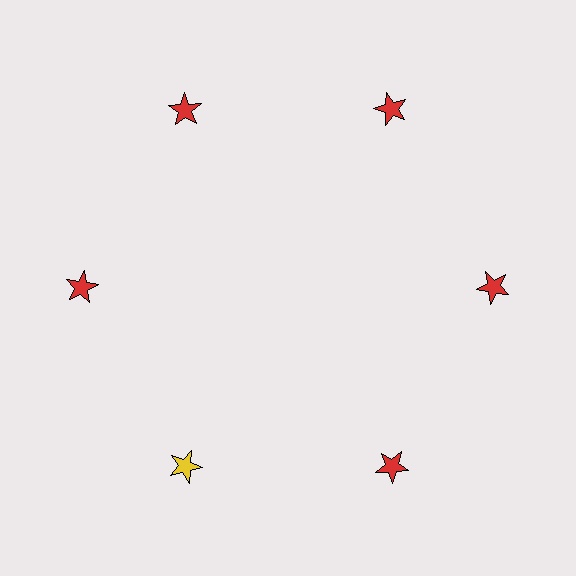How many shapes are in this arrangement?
There are 6 shapes arranged in a ring pattern.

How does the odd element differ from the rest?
It has a different color: yellow instead of red.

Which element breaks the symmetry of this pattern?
The yellow star at roughly the 7 o'clock position breaks the symmetry. All other shapes are red stars.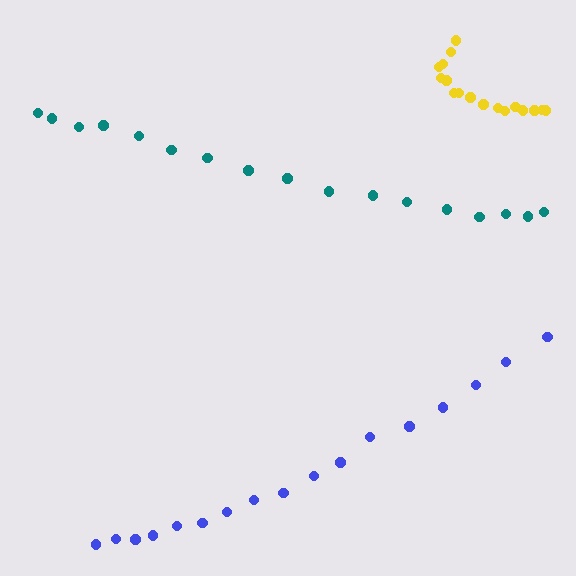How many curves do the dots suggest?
There are 3 distinct paths.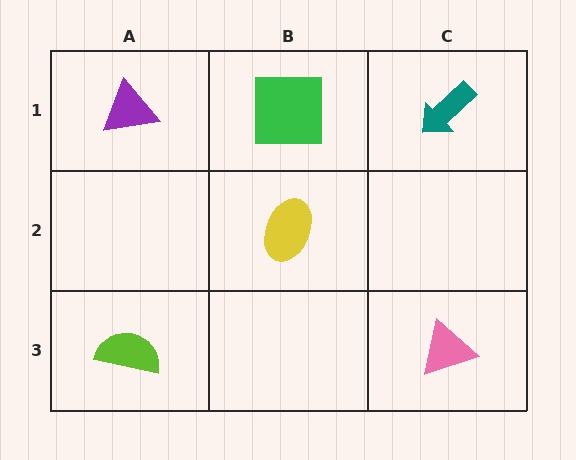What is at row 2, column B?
A yellow ellipse.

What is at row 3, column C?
A pink triangle.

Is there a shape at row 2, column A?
No, that cell is empty.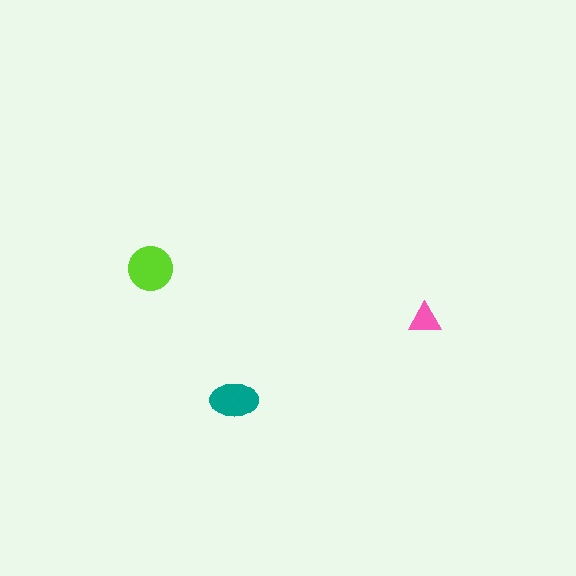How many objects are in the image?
There are 3 objects in the image.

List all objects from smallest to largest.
The pink triangle, the teal ellipse, the lime circle.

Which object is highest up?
The lime circle is topmost.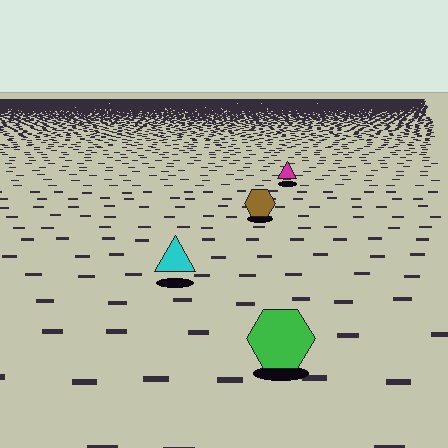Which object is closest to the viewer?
The green hexagon is closest. The texture marks near it are larger and more spread out.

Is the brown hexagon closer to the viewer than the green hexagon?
No. The green hexagon is closer — you can tell from the texture gradient: the ground texture is coarser near it.